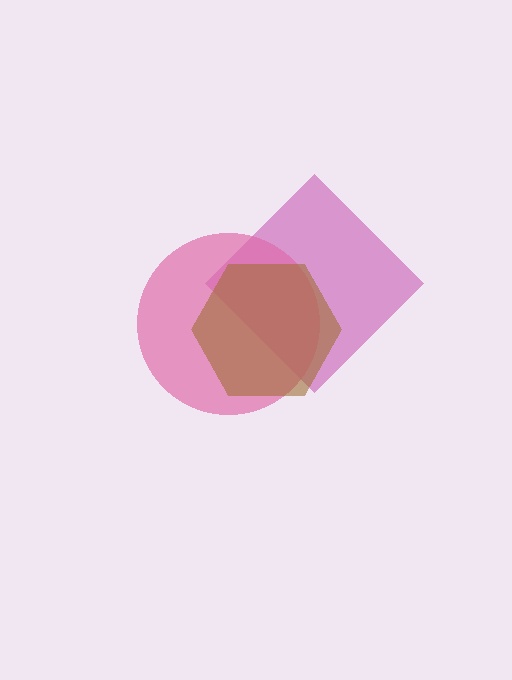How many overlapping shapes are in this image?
There are 3 overlapping shapes in the image.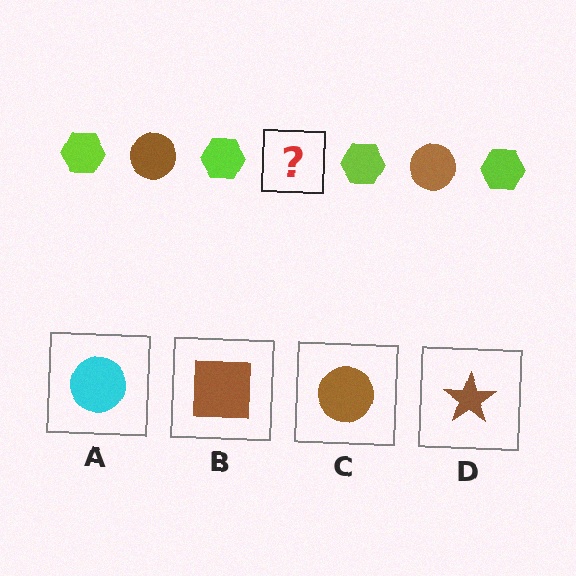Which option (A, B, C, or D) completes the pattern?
C.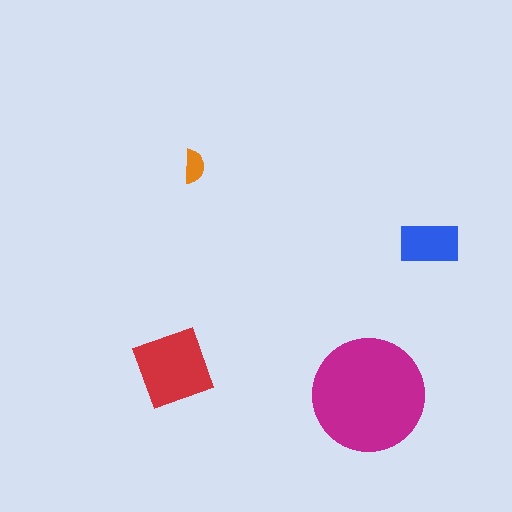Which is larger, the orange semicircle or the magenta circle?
The magenta circle.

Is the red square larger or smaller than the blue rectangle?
Larger.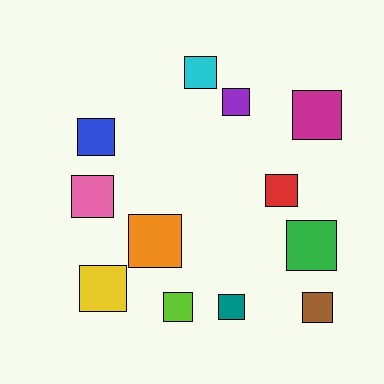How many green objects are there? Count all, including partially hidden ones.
There is 1 green object.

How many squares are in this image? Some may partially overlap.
There are 12 squares.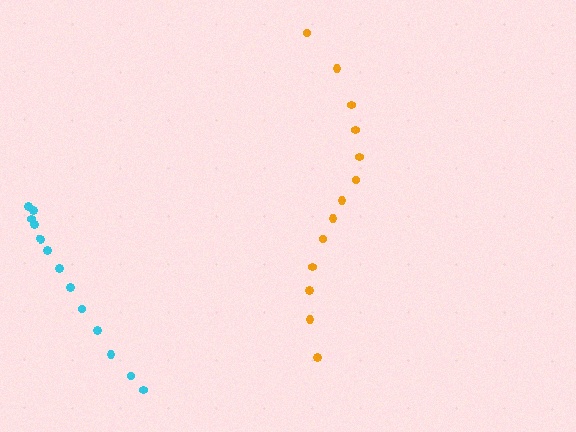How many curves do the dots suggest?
There are 2 distinct paths.